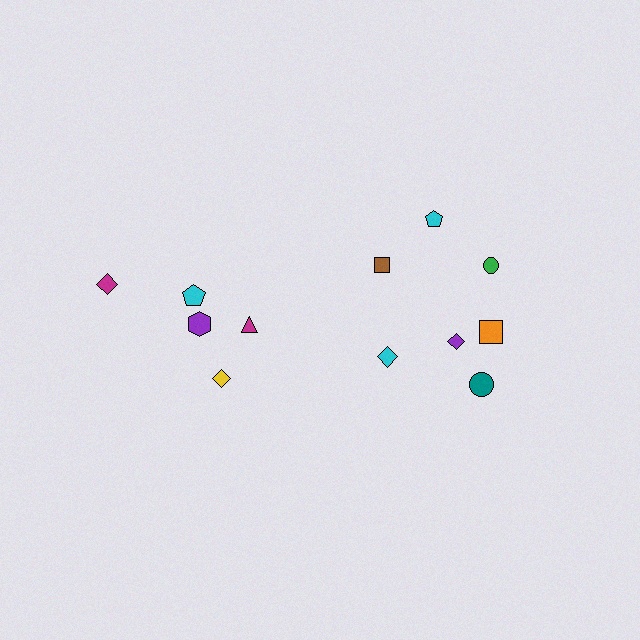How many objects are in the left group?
There are 5 objects.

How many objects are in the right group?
There are 7 objects.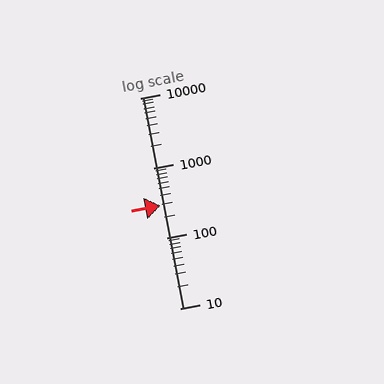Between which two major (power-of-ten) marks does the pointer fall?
The pointer is between 100 and 1000.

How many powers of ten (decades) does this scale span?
The scale spans 3 decades, from 10 to 10000.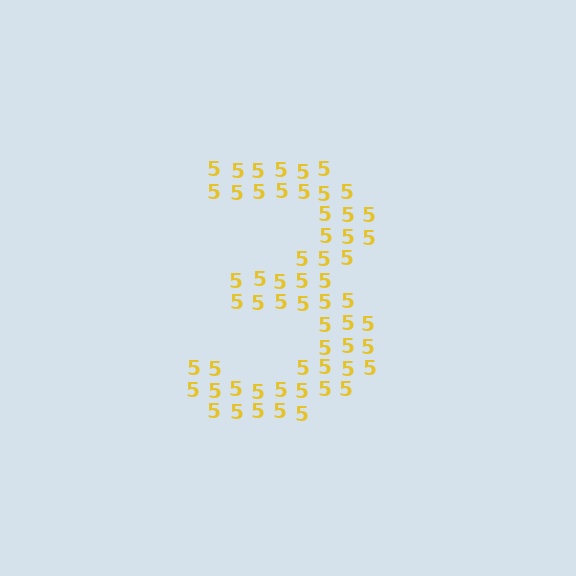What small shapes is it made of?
It is made of small digit 5's.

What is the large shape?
The large shape is the digit 3.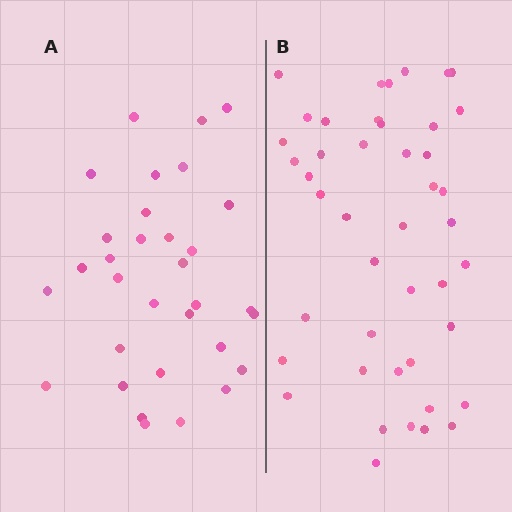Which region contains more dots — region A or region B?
Region B (the right region) has more dots.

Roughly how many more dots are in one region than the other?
Region B has roughly 12 or so more dots than region A.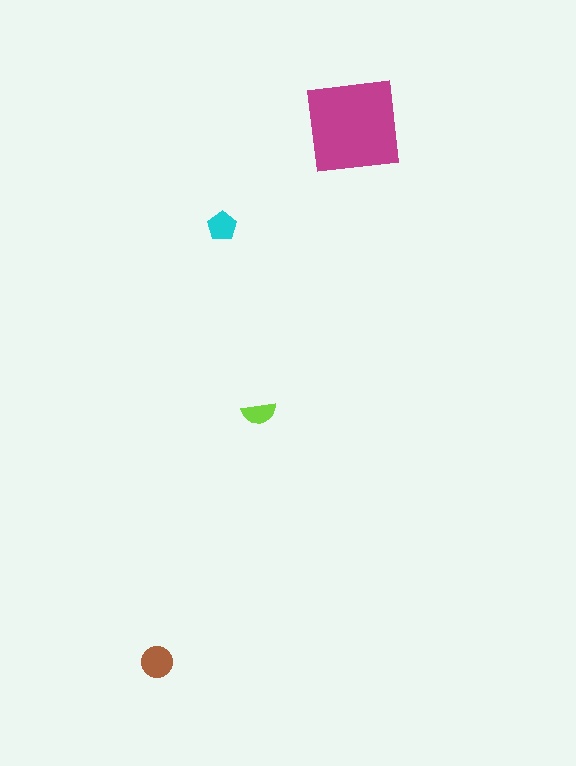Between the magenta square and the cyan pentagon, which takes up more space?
The magenta square.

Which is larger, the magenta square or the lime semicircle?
The magenta square.